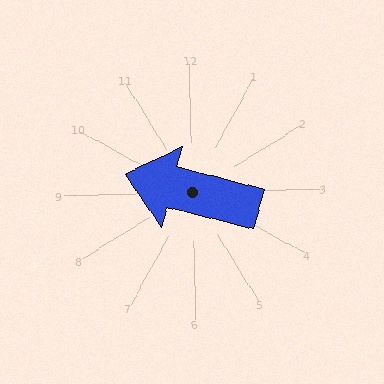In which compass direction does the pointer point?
West.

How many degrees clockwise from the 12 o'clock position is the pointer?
Approximately 286 degrees.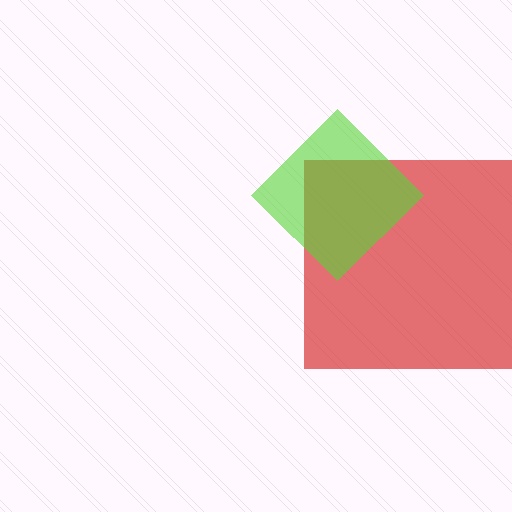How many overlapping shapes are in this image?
There are 2 overlapping shapes in the image.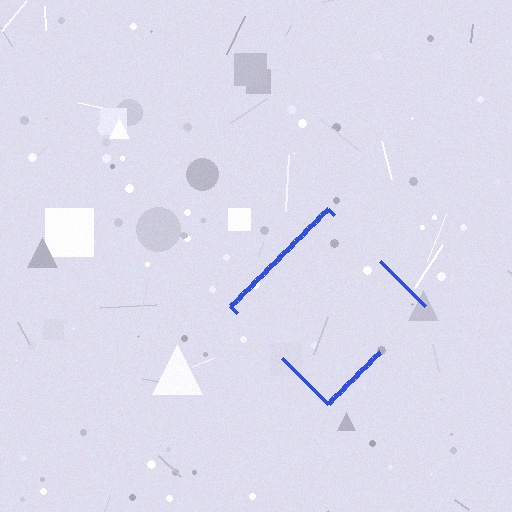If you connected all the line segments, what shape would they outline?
They would outline a diamond.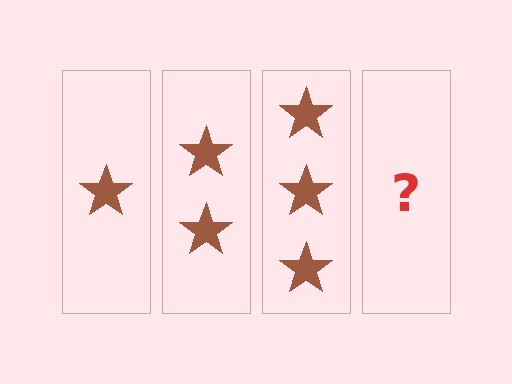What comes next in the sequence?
The next element should be 4 stars.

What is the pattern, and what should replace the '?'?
The pattern is that each step adds one more star. The '?' should be 4 stars.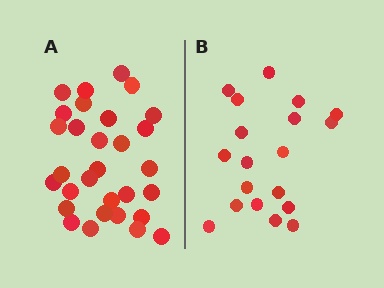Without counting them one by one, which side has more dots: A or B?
Region A (the left region) has more dots.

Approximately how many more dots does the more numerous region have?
Region A has roughly 12 or so more dots than region B.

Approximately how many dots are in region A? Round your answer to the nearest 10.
About 30 dots.